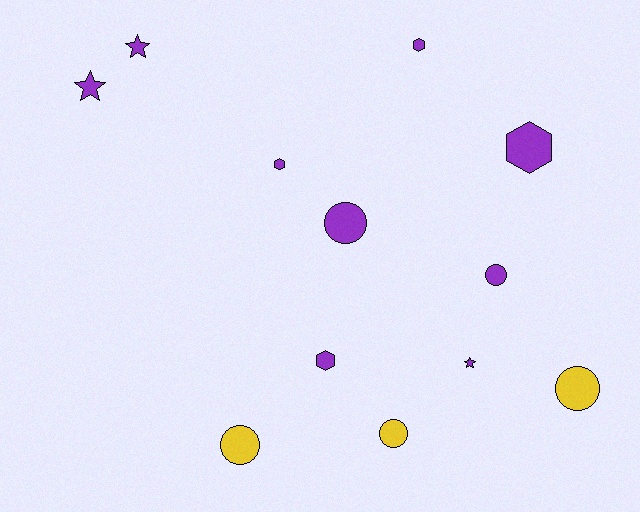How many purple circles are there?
There are 2 purple circles.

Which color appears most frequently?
Purple, with 9 objects.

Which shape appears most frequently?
Circle, with 5 objects.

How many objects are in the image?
There are 12 objects.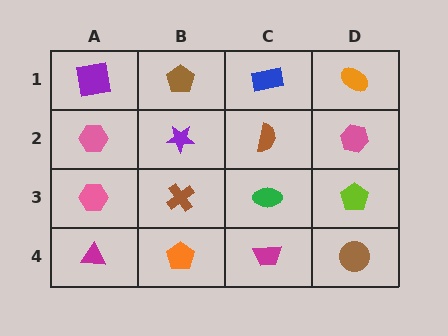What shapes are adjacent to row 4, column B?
A brown cross (row 3, column B), a magenta triangle (row 4, column A), a magenta trapezoid (row 4, column C).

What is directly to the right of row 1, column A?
A brown pentagon.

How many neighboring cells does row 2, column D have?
3.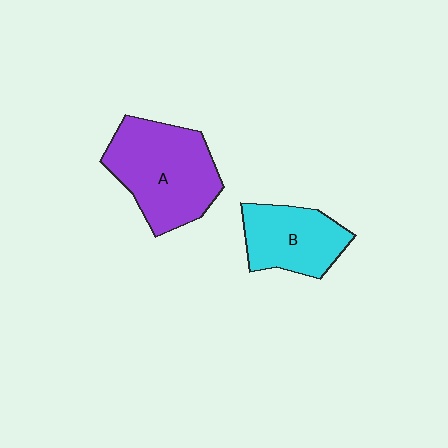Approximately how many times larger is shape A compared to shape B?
Approximately 1.5 times.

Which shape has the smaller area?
Shape B (cyan).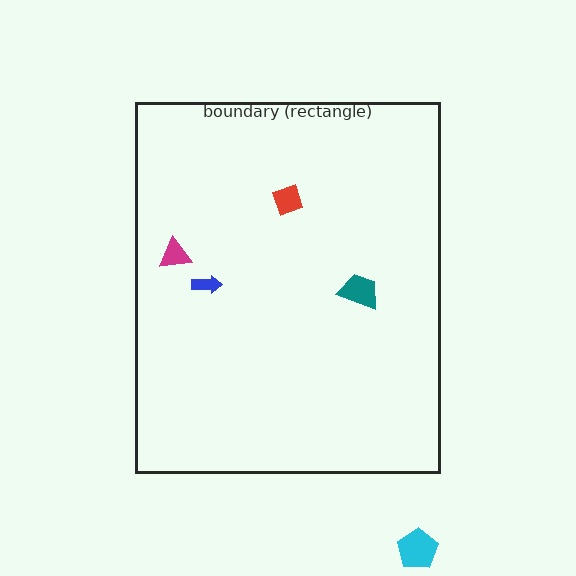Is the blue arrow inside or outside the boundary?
Inside.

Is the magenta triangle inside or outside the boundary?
Inside.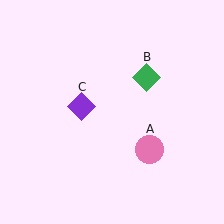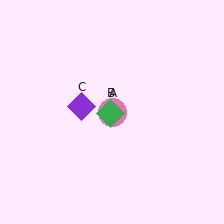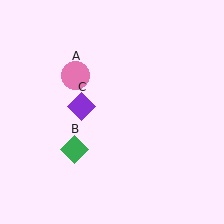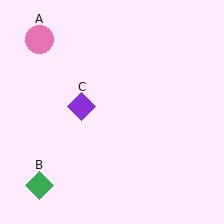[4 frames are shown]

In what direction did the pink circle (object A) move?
The pink circle (object A) moved up and to the left.